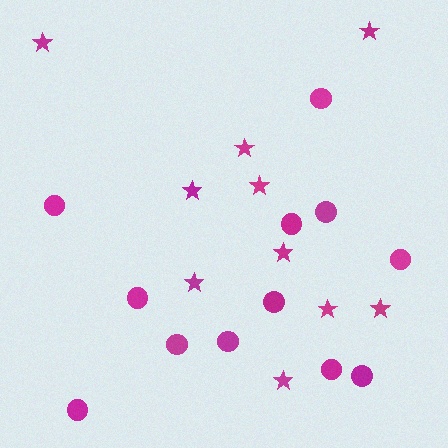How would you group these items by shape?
There are 2 groups: one group of stars (10) and one group of circles (12).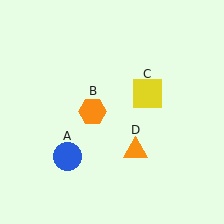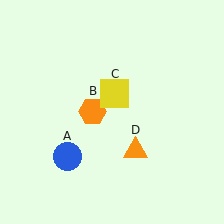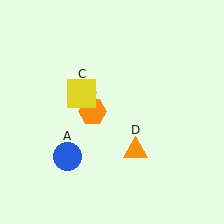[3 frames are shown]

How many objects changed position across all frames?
1 object changed position: yellow square (object C).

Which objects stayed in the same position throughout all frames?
Blue circle (object A) and orange hexagon (object B) and orange triangle (object D) remained stationary.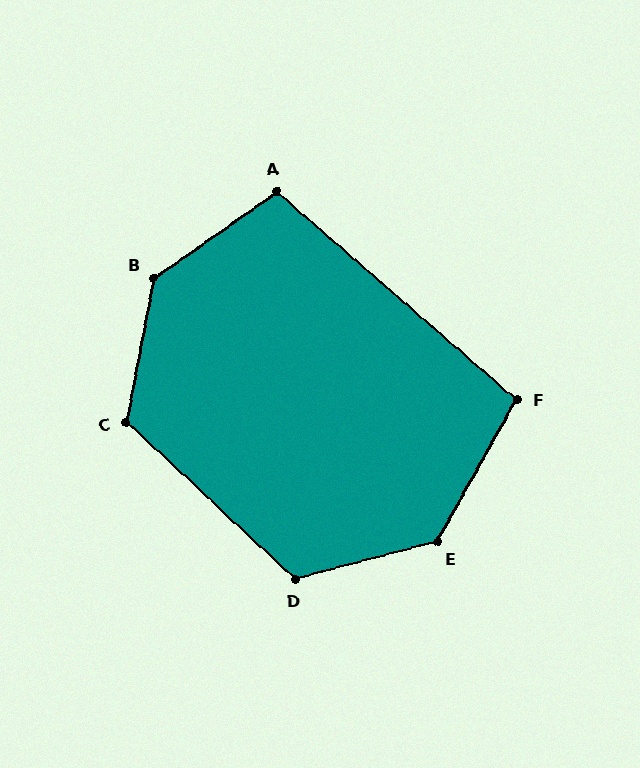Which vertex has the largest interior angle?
B, at approximately 136 degrees.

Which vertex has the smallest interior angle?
F, at approximately 102 degrees.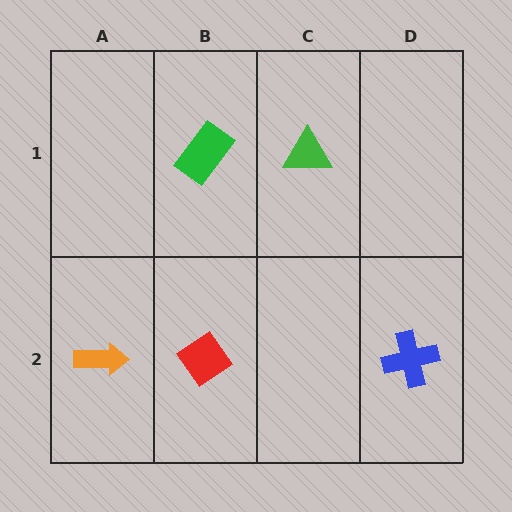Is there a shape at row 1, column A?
No, that cell is empty.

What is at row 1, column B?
A green rectangle.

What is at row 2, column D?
A blue cross.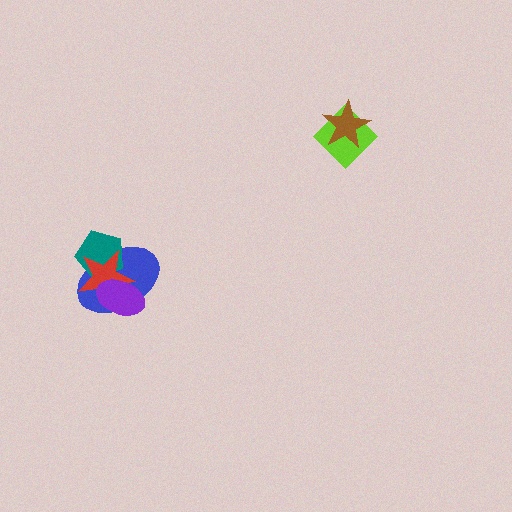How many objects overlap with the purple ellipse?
2 objects overlap with the purple ellipse.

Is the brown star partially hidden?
No, no other shape covers it.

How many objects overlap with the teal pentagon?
2 objects overlap with the teal pentagon.